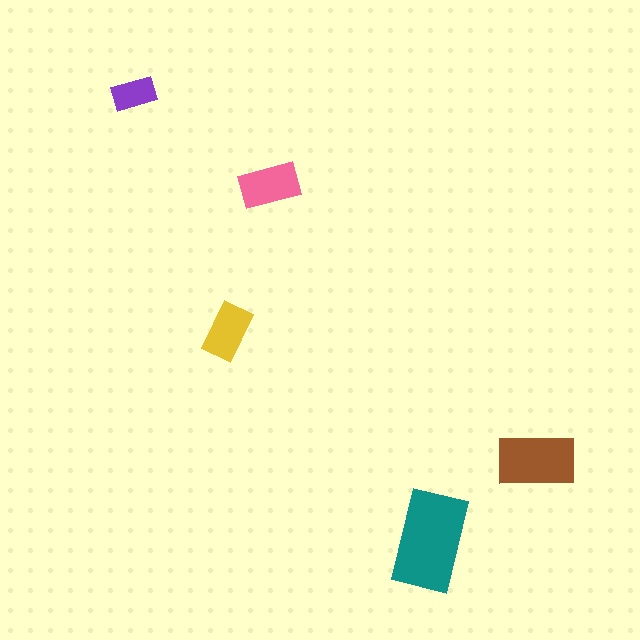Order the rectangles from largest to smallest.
the teal one, the brown one, the pink one, the yellow one, the purple one.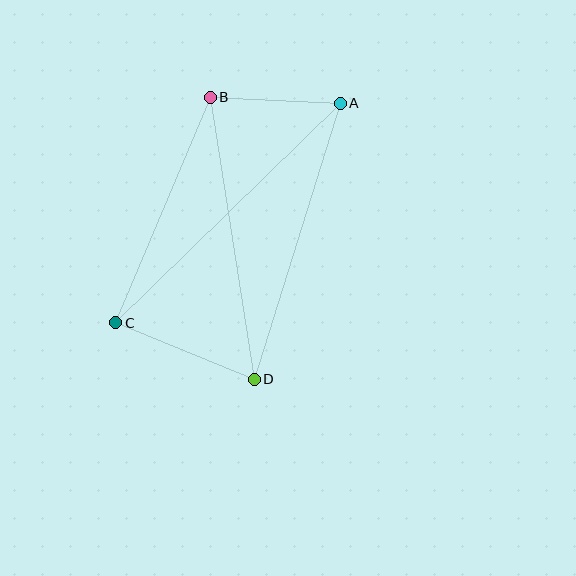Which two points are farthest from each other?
Points A and C are farthest from each other.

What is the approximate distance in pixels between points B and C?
The distance between B and C is approximately 245 pixels.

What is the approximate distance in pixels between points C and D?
The distance between C and D is approximately 150 pixels.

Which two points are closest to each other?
Points A and B are closest to each other.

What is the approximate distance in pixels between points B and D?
The distance between B and D is approximately 285 pixels.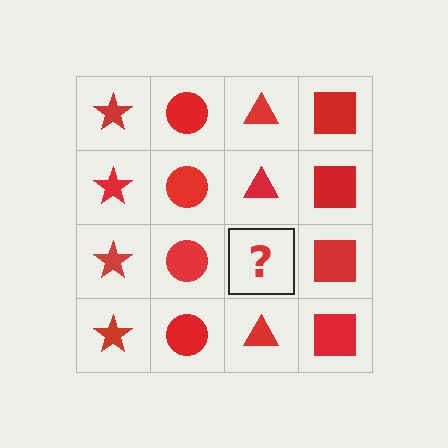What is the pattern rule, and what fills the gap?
The rule is that each column has a consistent shape. The gap should be filled with a red triangle.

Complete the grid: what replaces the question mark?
The question mark should be replaced with a red triangle.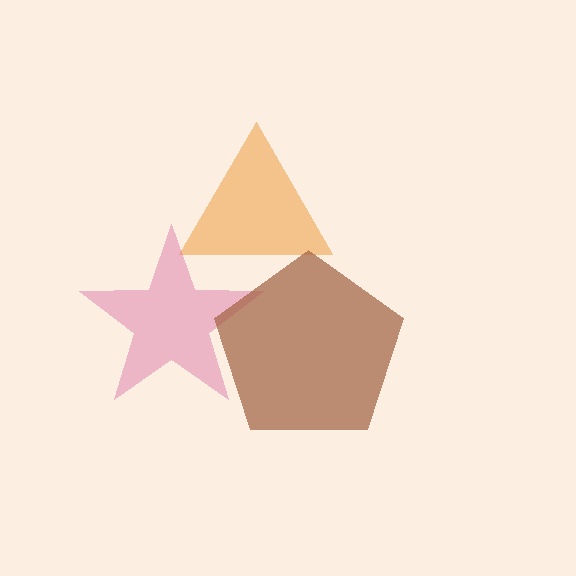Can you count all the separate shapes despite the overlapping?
Yes, there are 3 separate shapes.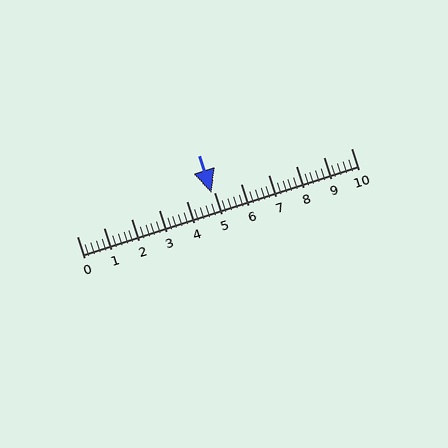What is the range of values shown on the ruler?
The ruler shows values from 0 to 10.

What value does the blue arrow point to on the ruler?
The blue arrow points to approximately 4.9.